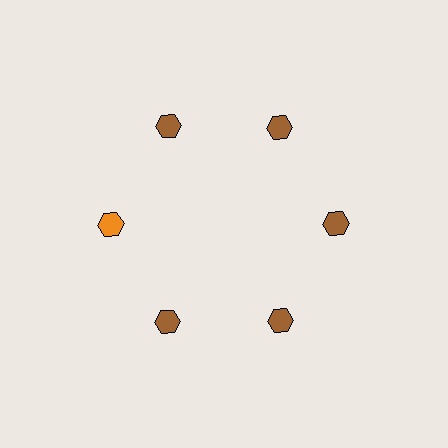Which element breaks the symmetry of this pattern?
The orange hexagon at roughly the 9 o'clock position breaks the symmetry. All other shapes are brown hexagons.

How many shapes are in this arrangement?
There are 6 shapes arranged in a ring pattern.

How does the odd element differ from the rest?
It has a different color: orange instead of brown.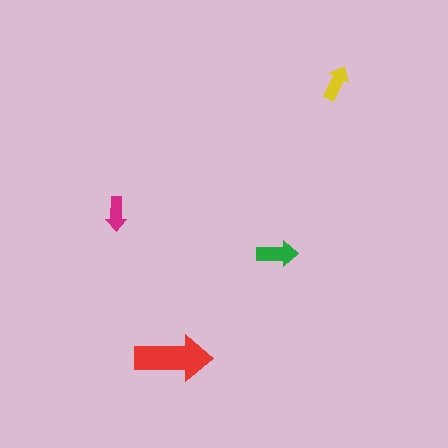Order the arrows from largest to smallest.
the red one, the green one, the yellow one, the magenta one.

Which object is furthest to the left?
The magenta arrow is leftmost.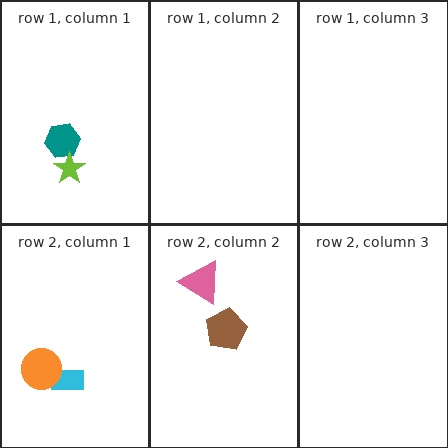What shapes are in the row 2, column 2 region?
The brown pentagon, the pink triangle.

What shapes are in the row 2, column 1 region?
The cyan rectangle, the orange circle.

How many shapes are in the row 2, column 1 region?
2.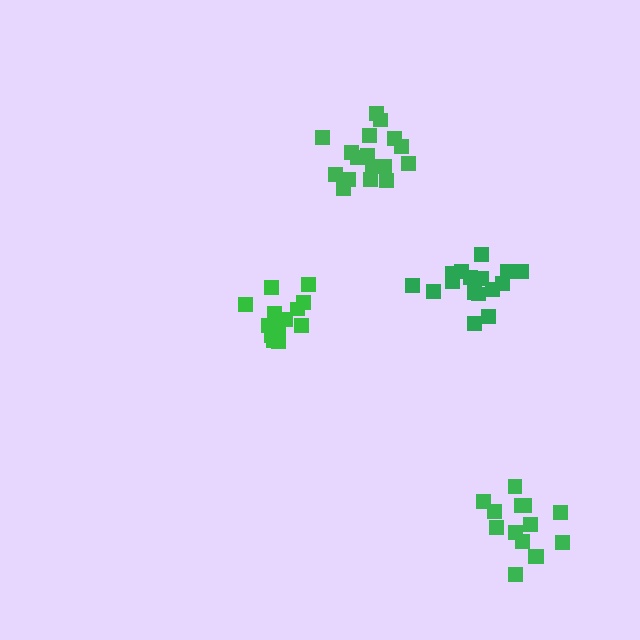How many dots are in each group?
Group 1: 14 dots, Group 2: 13 dots, Group 3: 17 dots, Group 4: 17 dots (61 total).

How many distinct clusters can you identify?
There are 4 distinct clusters.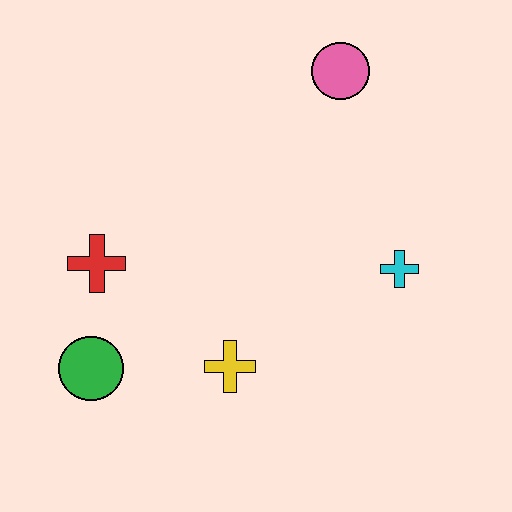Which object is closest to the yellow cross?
The green circle is closest to the yellow cross.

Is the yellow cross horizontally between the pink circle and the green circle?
Yes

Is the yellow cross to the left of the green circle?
No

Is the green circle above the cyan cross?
No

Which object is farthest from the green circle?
The pink circle is farthest from the green circle.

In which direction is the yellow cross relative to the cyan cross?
The yellow cross is to the left of the cyan cross.